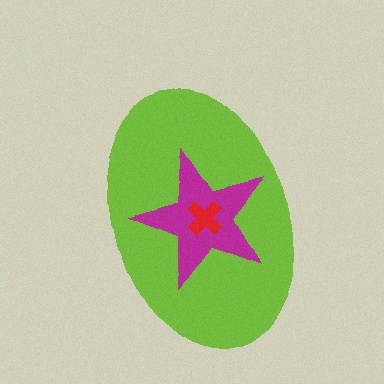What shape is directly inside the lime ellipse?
The magenta star.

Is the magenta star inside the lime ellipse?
Yes.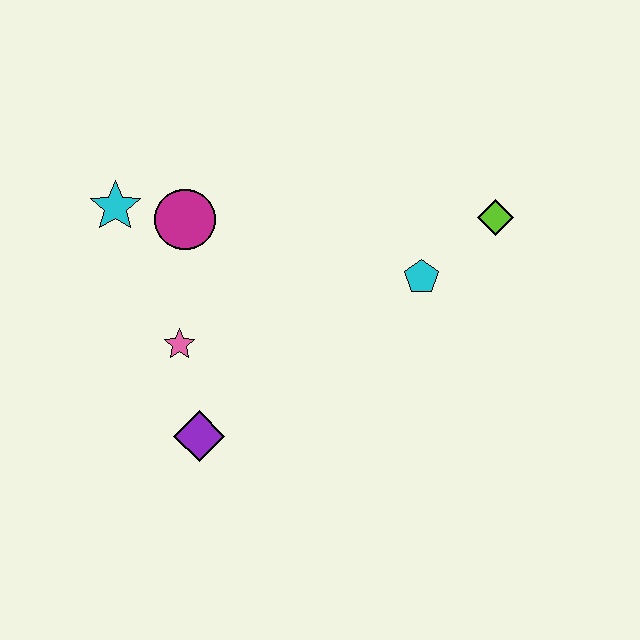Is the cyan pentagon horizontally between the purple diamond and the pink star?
No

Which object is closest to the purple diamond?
The pink star is closest to the purple diamond.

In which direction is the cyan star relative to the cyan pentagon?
The cyan star is to the left of the cyan pentagon.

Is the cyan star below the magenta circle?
No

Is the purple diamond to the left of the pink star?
No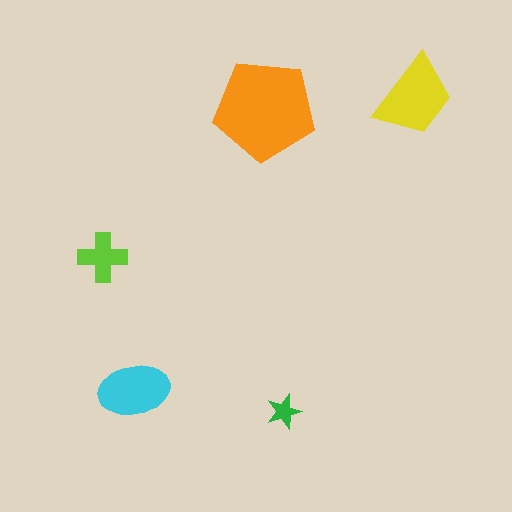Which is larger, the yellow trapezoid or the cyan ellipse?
The yellow trapezoid.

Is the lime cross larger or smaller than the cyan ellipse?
Smaller.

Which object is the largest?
The orange pentagon.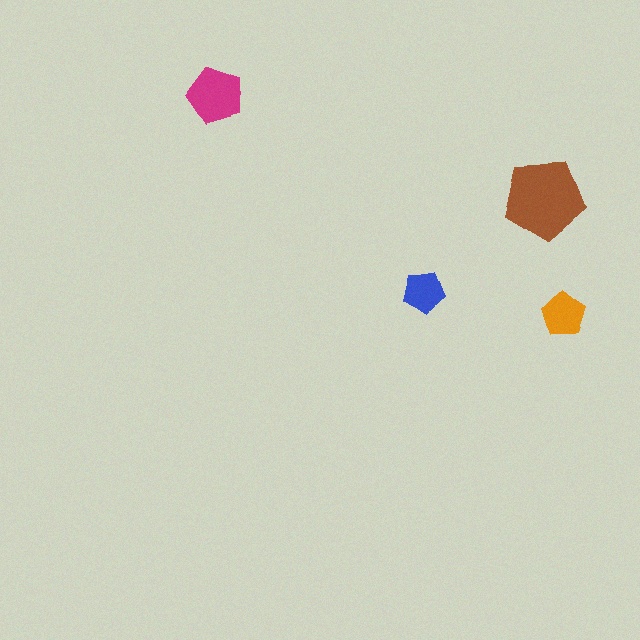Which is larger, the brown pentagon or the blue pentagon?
The brown one.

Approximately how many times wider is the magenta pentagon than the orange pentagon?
About 1.5 times wider.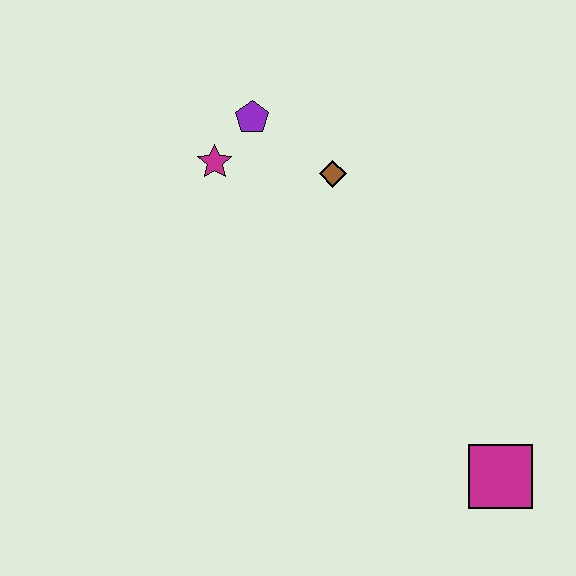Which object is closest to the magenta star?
The purple pentagon is closest to the magenta star.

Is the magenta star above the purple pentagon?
No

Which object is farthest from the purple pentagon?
The magenta square is farthest from the purple pentagon.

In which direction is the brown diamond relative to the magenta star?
The brown diamond is to the right of the magenta star.